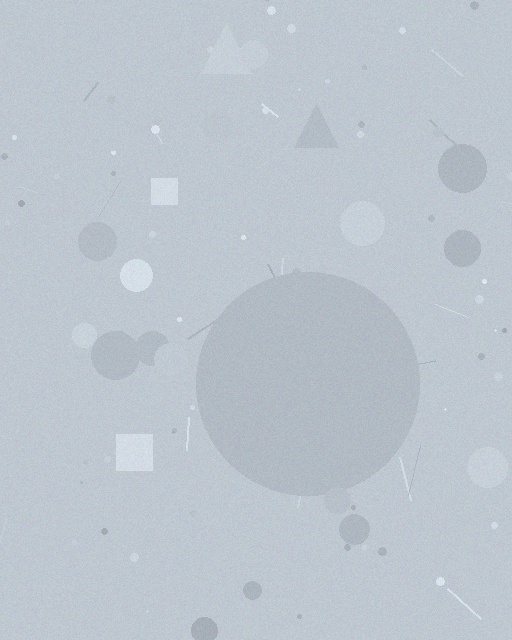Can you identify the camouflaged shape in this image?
The camouflaged shape is a circle.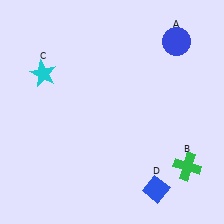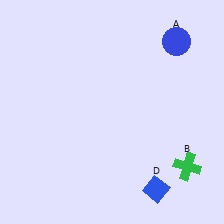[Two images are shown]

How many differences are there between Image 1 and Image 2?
There is 1 difference between the two images.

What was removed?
The cyan star (C) was removed in Image 2.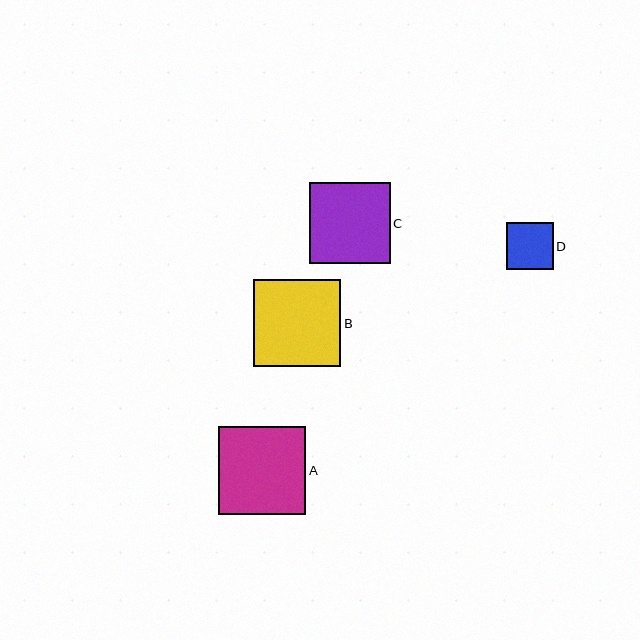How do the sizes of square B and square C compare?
Square B and square C are approximately the same size.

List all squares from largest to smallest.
From largest to smallest: B, A, C, D.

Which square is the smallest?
Square D is the smallest with a size of approximately 47 pixels.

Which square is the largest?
Square B is the largest with a size of approximately 87 pixels.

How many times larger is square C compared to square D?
Square C is approximately 1.7 times the size of square D.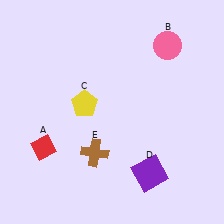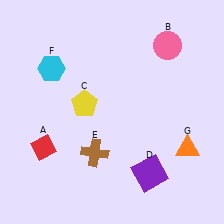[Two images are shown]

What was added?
A cyan hexagon (F), an orange triangle (G) were added in Image 2.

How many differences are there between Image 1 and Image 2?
There are 2 differences between the two images.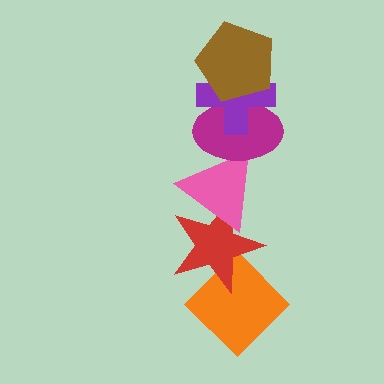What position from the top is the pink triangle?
The pink triangle is 4th from the top.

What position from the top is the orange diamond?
The orange diamond is 6th from the top.